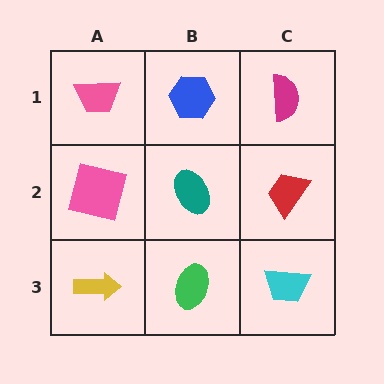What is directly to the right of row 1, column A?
A blue hexagon.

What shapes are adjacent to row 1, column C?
A red trapezoid (row 2, column C), a blue hexagon (row 1, column B).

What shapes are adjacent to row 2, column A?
A pink trapezoid (row 1, column A), a yellow arrow (row 3, column A), a teal ellipse (row 2, column B).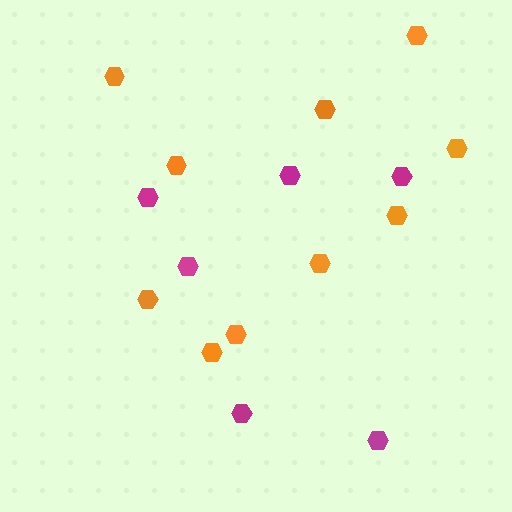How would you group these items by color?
There are 2 groups: one group of magenta hexagons (6) and one group of orange hexagons (10).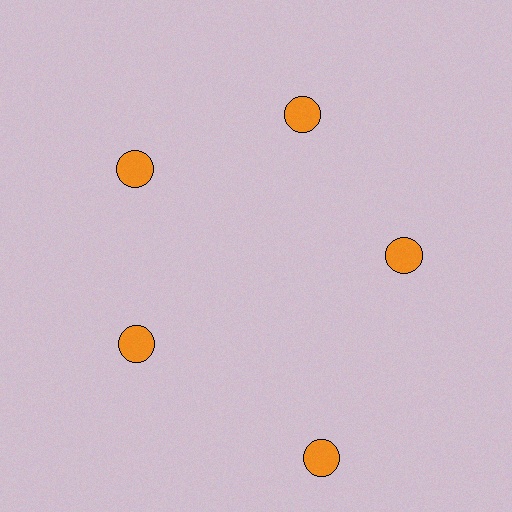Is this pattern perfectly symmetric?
No. The 5 orange circles are arranged in a ring, but one element near the 5 o'clock position is pushed outward from the center, breaking the 5-fold rotational symmetry.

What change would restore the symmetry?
The symmetry would be restored by moving it inward, back onto the ring so that all 5 circles sit at equal angles and equal distance from the center.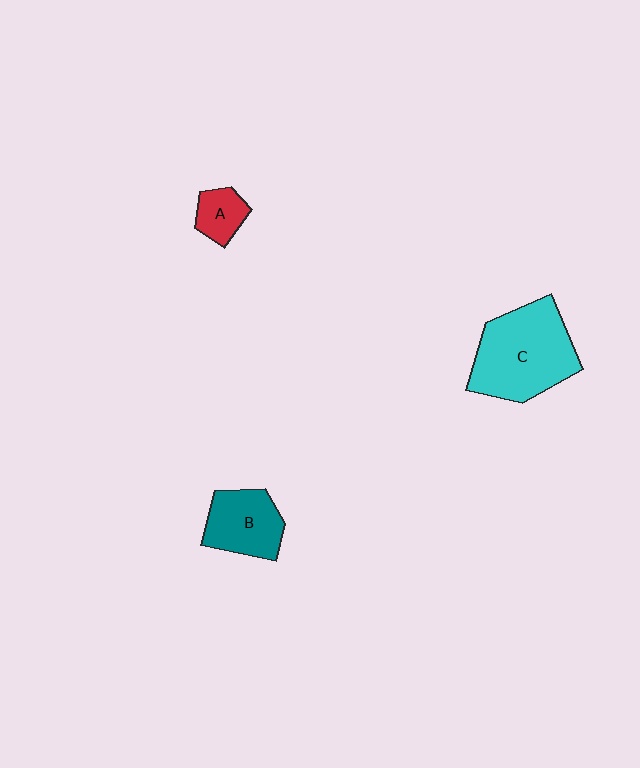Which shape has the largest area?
Shape C (cyan).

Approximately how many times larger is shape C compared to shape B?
Approximately 1.7 times.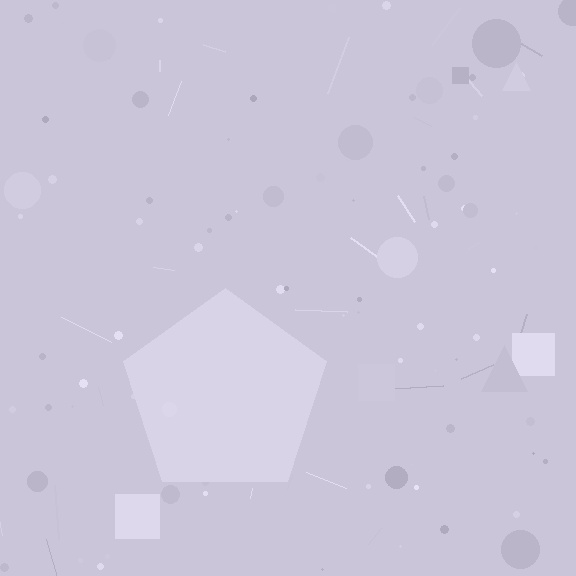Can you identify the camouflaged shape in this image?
The camouflaged shape is a pentagon.